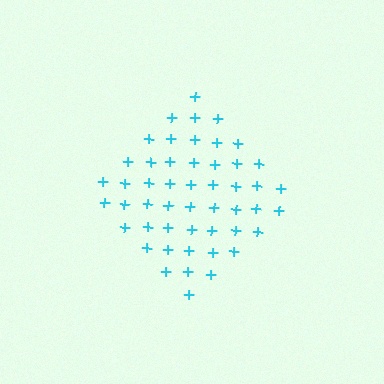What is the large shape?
The large shape is a diamond.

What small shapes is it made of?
It is made of small plus signs.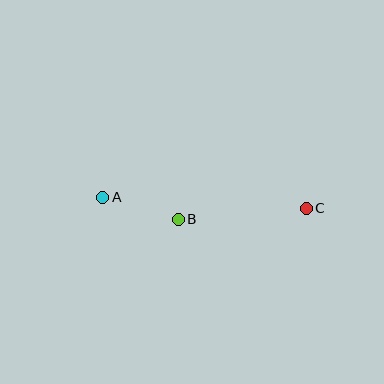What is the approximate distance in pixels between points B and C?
The distance between B and C is approximately 129 pixels.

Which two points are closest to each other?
Points A and B are closest to each other.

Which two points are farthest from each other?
Points A and C are farthest from each other.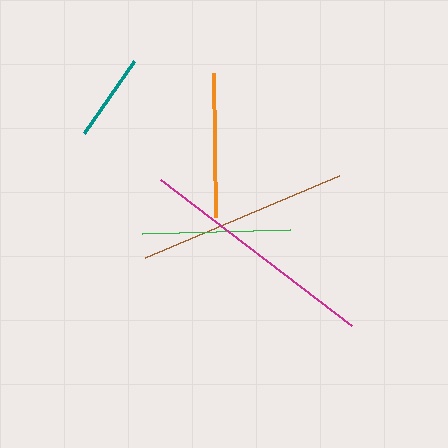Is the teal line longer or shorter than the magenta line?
The magenta line is longer than the teal line.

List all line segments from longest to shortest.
From longest to shortest: magenta, brown, green, orange, teal.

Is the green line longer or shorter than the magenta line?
The magenta line is longer than the green line.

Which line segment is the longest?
The magenta line is the longest at approximately 241 pixels.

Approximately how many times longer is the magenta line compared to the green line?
The magenta line is approximately 1.6 times the length of the green line.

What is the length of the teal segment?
The teal segment is approximately 87 pixels long.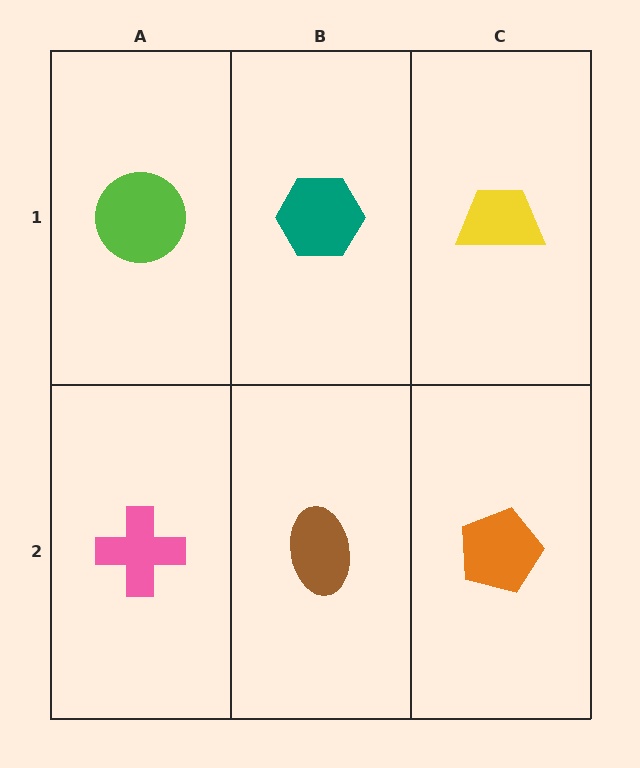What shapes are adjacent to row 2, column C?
A yellow trapezoid (row 1, column C), a brown ellipse (row 2, column B).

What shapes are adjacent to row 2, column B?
A teal hexagon (row 1, column B), a pink cross (row 2, column A), an orange pentagon (row 2, column C).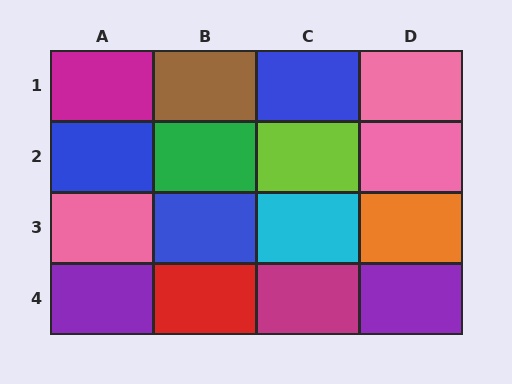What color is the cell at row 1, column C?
Blue.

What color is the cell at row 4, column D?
Purple.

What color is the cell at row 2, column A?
Blue.